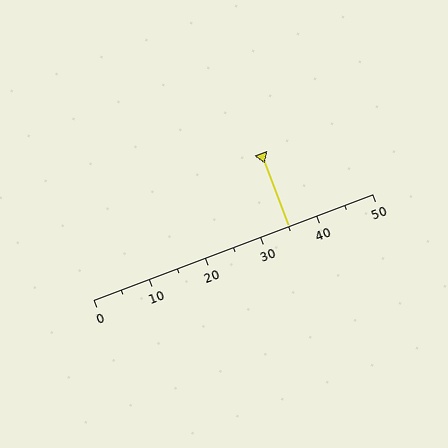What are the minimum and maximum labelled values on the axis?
The axis runs from 0 to 50.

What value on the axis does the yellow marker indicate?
The marker indicates approximately 35.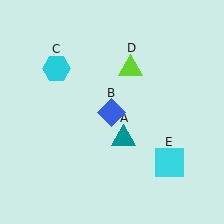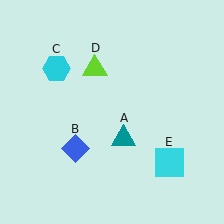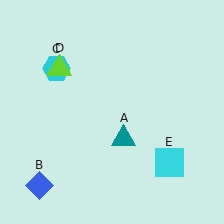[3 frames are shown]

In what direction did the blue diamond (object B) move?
The blue diamond (object B) moved down and to the left.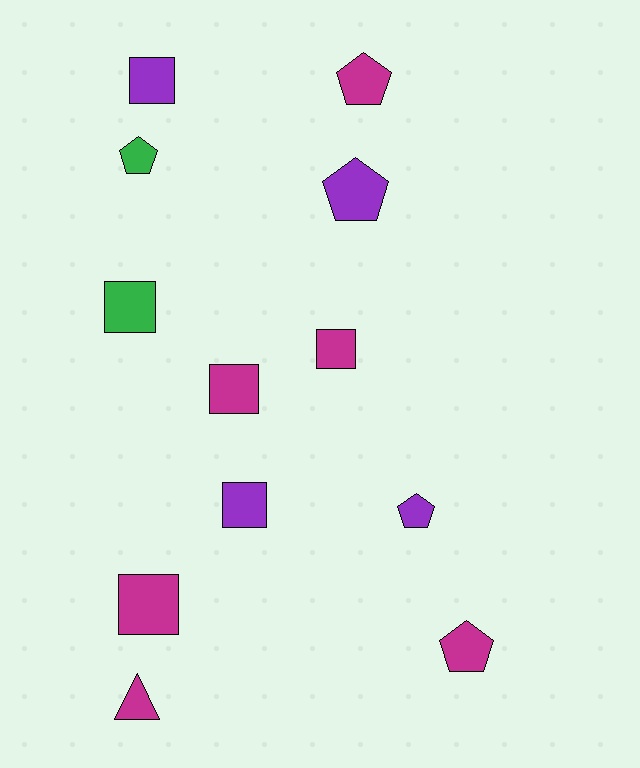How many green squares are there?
There is 1 green square.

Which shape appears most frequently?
Square, with 6 objects.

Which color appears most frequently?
Magenta, with 6 objects.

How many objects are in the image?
There are 12 objects.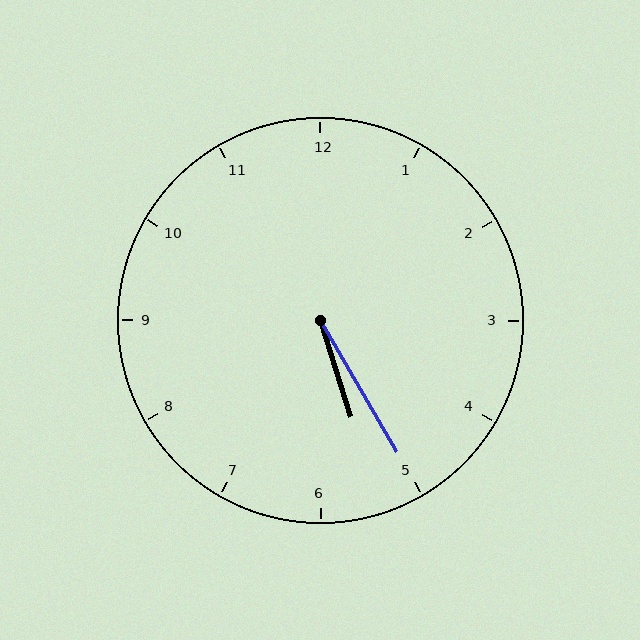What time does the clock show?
5:25.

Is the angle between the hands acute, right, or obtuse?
It is acute.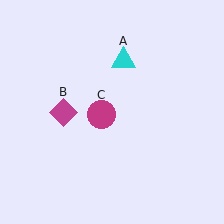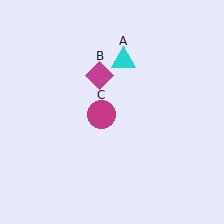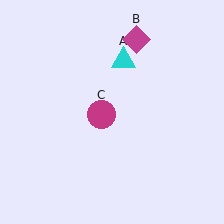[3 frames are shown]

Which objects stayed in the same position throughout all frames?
Cyan triangle (object A) and magenta circle (object C) remained stationary.